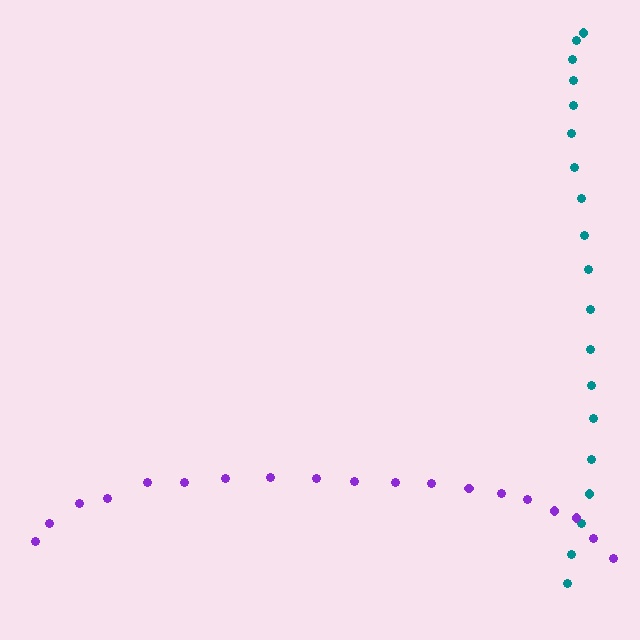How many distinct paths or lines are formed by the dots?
There are 2 distinct paths.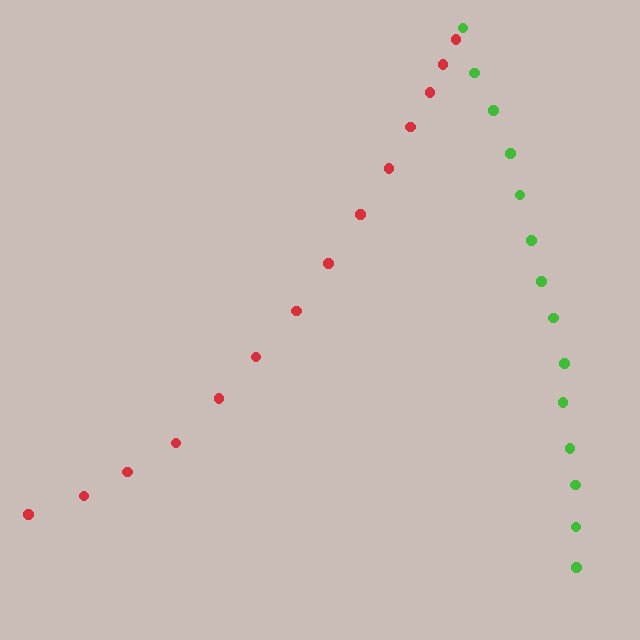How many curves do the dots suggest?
There are 2 distinct paths.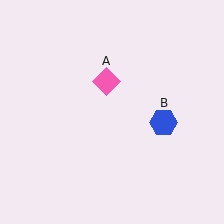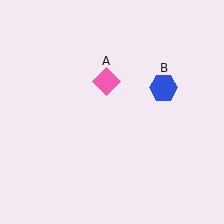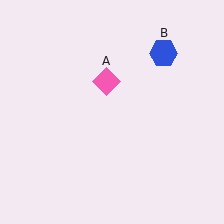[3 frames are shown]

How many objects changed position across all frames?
1 object changed position: blue hexagon (object B).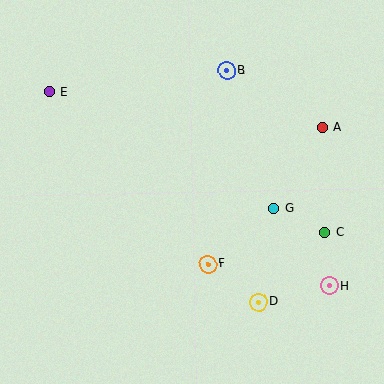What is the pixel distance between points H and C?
The distance between H and C is 53 pixels.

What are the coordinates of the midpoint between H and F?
The midpoint between H and F is at (269, 275).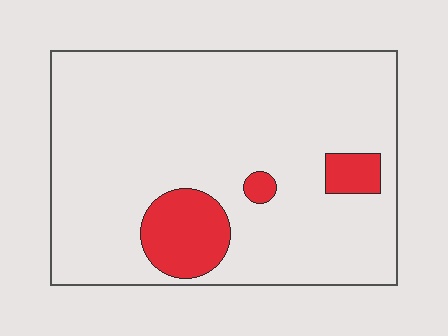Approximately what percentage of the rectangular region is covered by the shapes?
Approximately 10%.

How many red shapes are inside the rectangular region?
3.